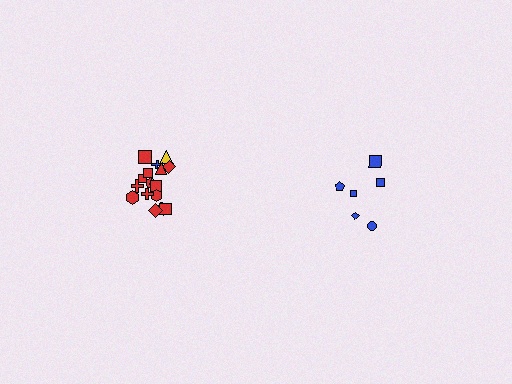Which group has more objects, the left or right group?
The left group.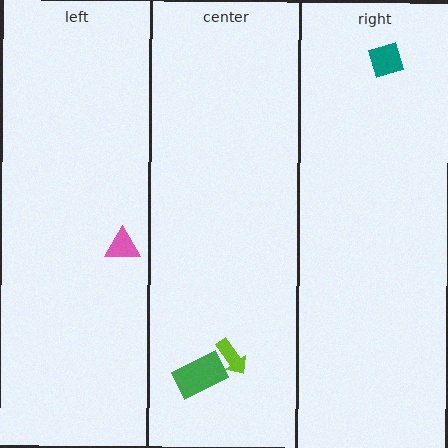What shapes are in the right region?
The teal diamond.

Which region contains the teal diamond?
The right region.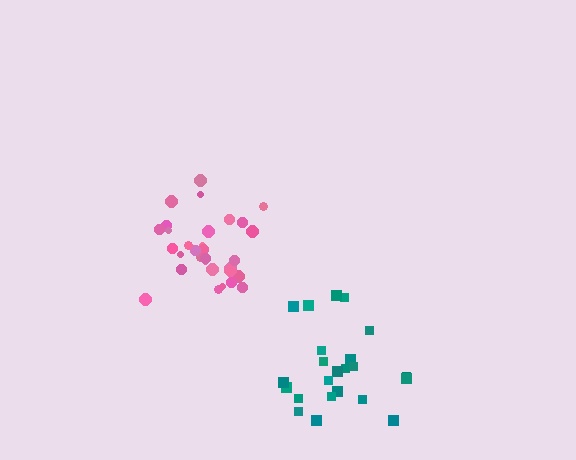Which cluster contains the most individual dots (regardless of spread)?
Pink (31).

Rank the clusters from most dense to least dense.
pink, teal.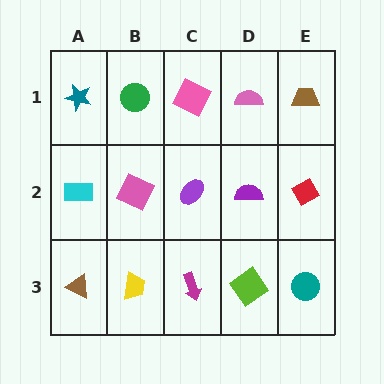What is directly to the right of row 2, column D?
A red diamond.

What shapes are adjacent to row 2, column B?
A green circle (row 1, column B), a yellow trapezoid (row 3, column B), a cyan rectangle (row 2, column A), a purple ellipse (row 2, column C).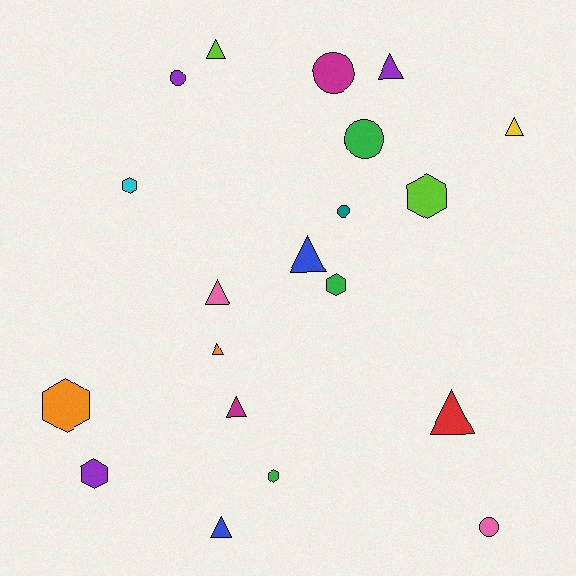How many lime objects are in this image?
There are 2 lime objects.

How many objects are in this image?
There are 20 objects.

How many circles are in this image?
There are 5 circles.